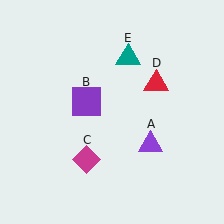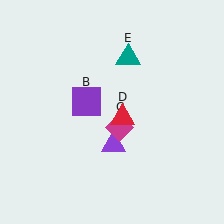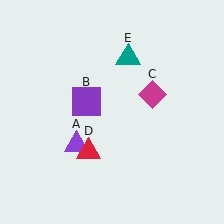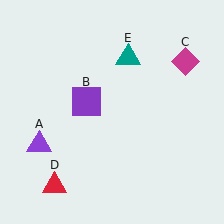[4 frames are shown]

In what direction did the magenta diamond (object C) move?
The magenta diamond (object C) moved up and to the right.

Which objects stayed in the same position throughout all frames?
Purple square (object B) and teal triangle (object E) remained stationary.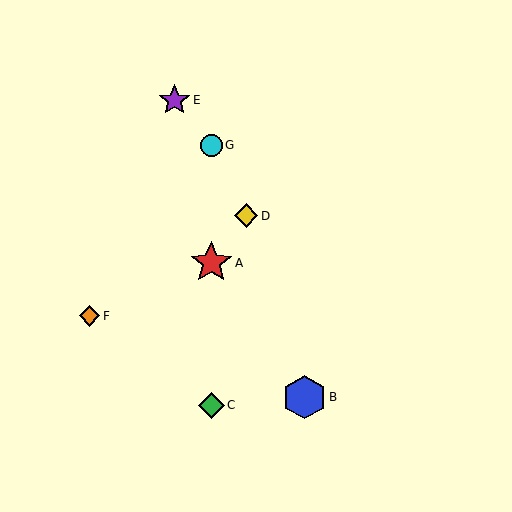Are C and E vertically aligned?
No, C is at x≈211 and E is at x≈175.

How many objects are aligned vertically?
3 objects (A, C, G) are aligned vertically.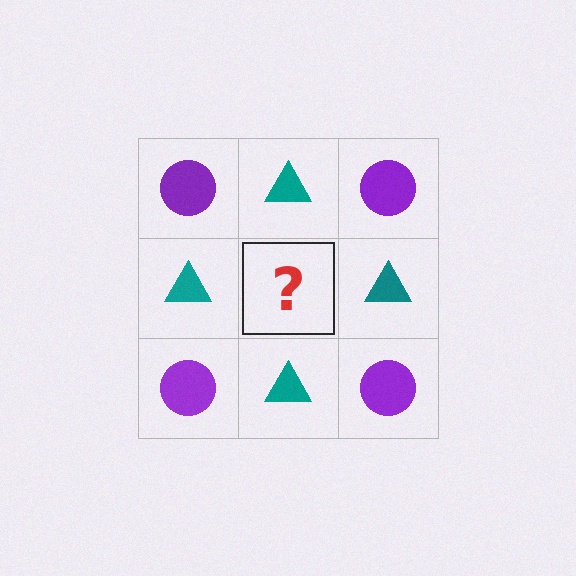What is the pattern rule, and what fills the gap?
The rule is that it alternates purple circle and teal triangle in a checkerboard pattern. The gap should be filled with a purple circle.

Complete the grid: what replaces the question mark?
The question mark should be replaced with a purple circle.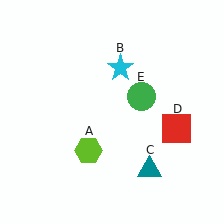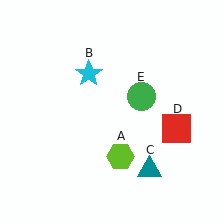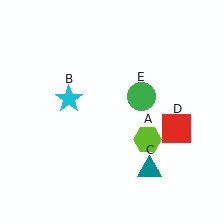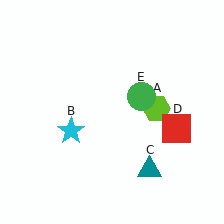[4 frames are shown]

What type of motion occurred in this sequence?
The lime hexagon (object A), cyan star (object B) rotated counterclockwise around the center of the scene.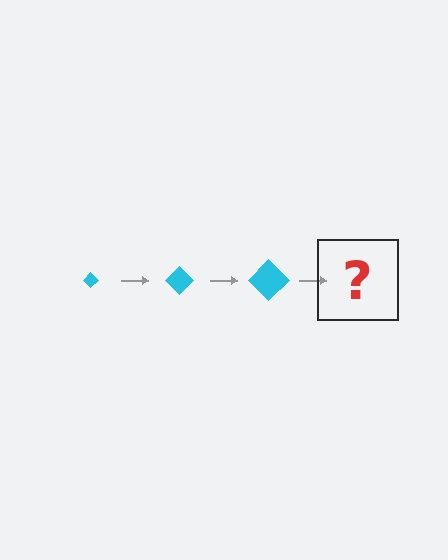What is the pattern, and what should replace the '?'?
The pattern is that the diamond gets progressively larger each step. The '?' should be a cyan diamond, larger than the previous one.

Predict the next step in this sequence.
The next step is a cyan diamond, larger than the previous one.